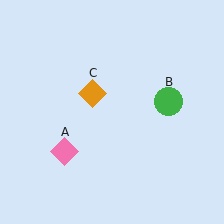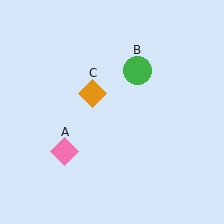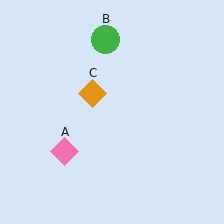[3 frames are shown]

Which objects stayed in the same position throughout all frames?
Pink diamond (object A) and orange diamond (object C) remained stationary.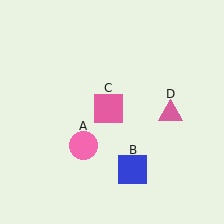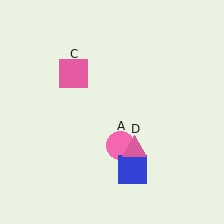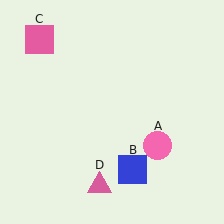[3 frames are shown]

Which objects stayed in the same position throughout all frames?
Blue square (object B) remained stationary.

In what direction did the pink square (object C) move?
The pink square (object C) moved up and to the left.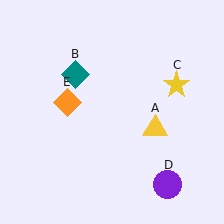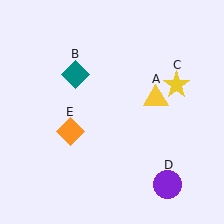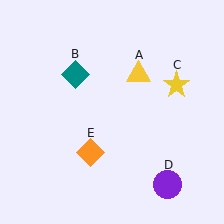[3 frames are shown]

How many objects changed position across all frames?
2 objects changed position: yellow triangle (object A), orange diamond (object E).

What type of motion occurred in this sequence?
The yellow triangle (object A), orange diamond (object E) rotated counterclockwise around the center of the scene.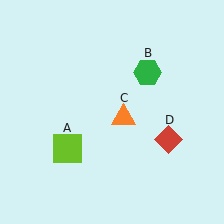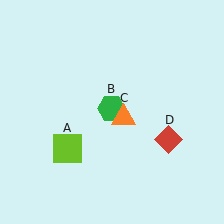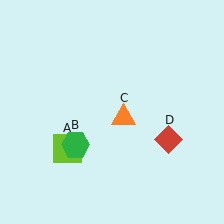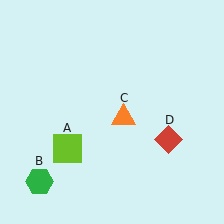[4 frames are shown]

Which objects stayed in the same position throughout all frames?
Lime square (object A) and orange triangle (object C) and red diamond (object D) remained stationary.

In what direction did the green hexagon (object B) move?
The green hexagon (object B) moved down and to the left.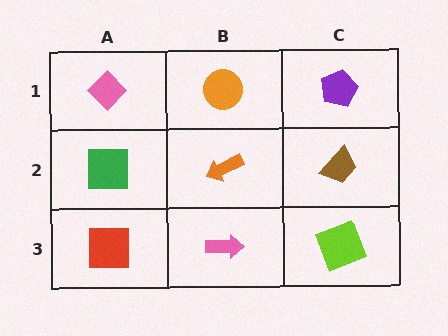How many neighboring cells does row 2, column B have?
4.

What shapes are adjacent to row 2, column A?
A pink diamond (row 1, column A), a red square (row 3, column A), an orange arrow (row 2, column B).